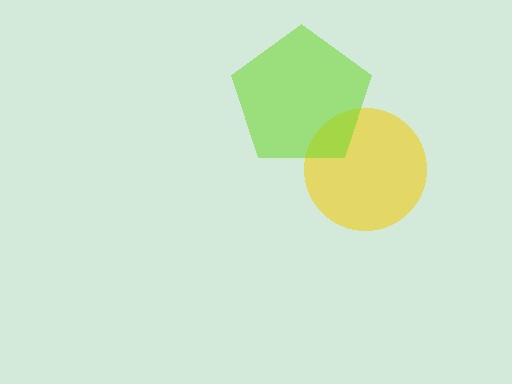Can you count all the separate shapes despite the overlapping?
Yes, there are 2 separate shapes.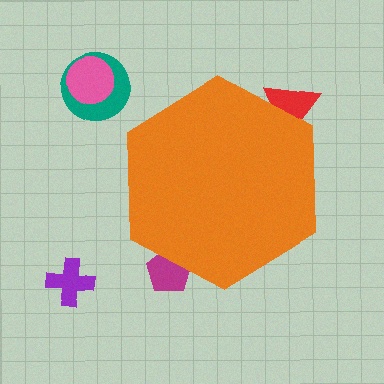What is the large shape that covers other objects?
An orange hexagon.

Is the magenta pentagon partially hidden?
Yes, the magenta pentagon is partially hidden behind the orange hexagon.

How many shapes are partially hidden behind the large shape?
2 shapes are partially hidden.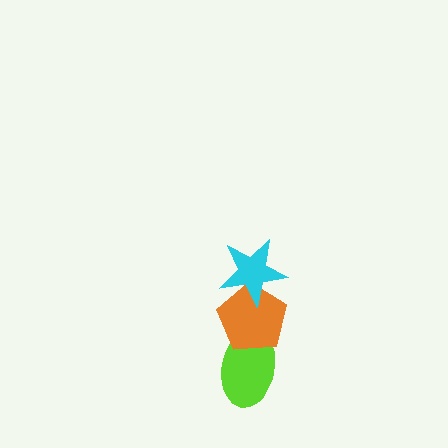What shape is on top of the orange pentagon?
The cyan star is on top of the orange pentagon.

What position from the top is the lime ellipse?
The lime ellipse is 3rd from the top.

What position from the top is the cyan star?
The cyan star is 1st from the top.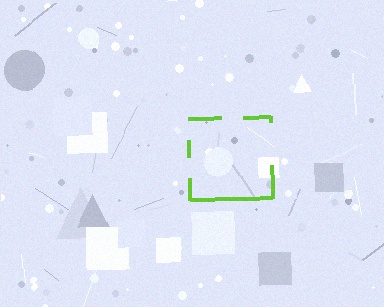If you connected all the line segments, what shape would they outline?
They would outline a square.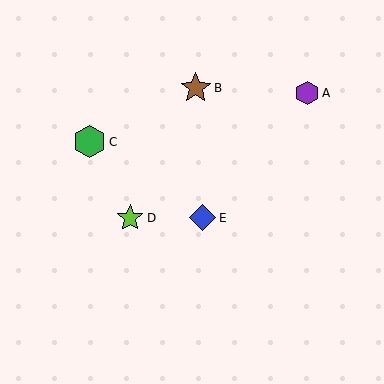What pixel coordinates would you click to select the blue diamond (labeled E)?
Click at (203, 218) to select the blue diamond E.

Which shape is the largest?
The green hexagon (labeled C) is the largest.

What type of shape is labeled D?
Shape D is a lime star.